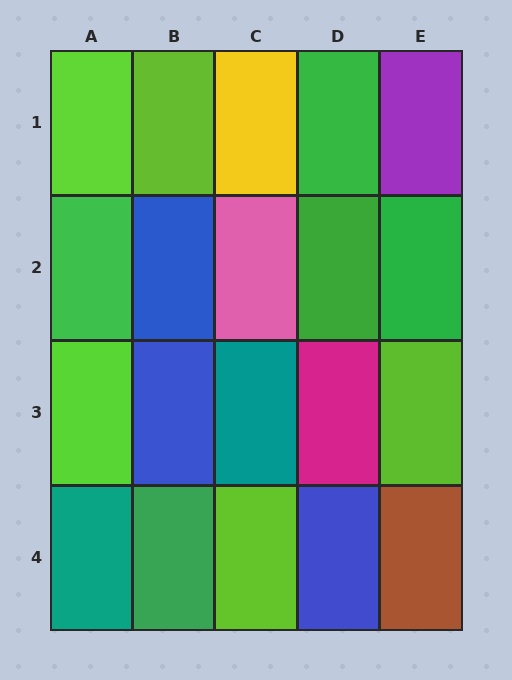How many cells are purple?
1 cell is purple.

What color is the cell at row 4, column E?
Brown.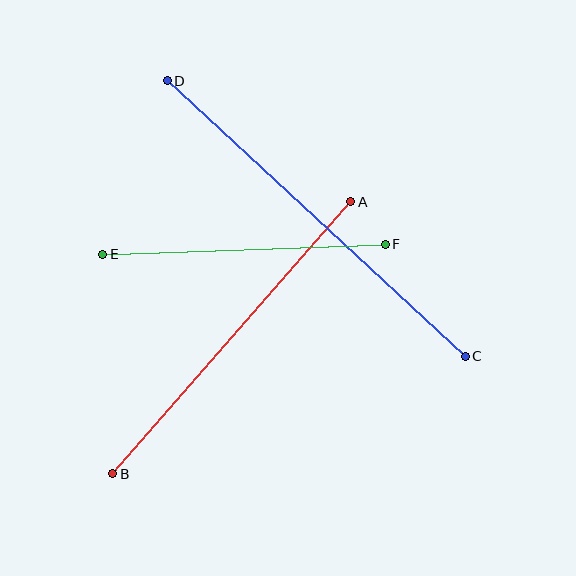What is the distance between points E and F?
The distance is approximately 283 pixels.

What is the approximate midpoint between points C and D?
The midpoint is at approximately (316, 219) pixels.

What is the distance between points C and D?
The distance is approximately 406 pixels.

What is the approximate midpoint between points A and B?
The midpoint is at approximately (232, 338) pixels.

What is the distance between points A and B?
The distance is approximately 361 pixels.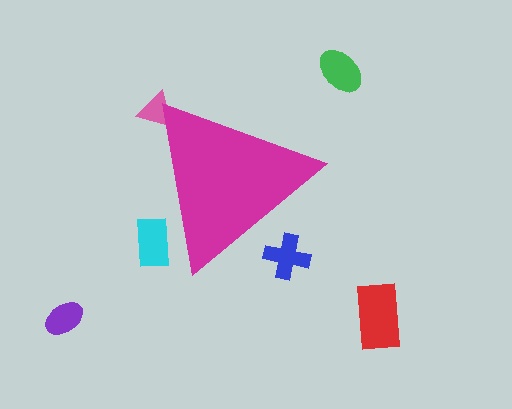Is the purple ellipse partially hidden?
No, the purple ellipse is fully visible.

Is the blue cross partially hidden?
Yes, the blue cross is partially hidden behind the magenta triangle.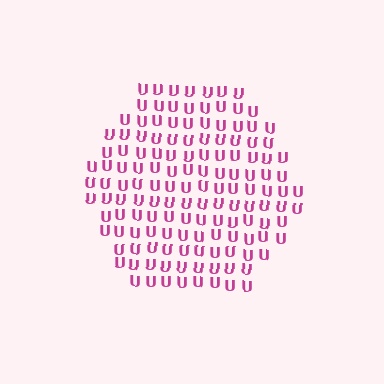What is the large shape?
The large shape is a hexagon.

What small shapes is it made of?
It is made of small letter U's.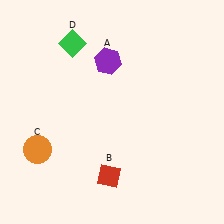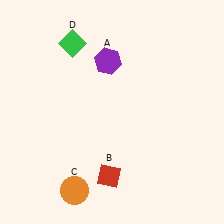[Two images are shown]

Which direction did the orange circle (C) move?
The orange circle (C) moved down.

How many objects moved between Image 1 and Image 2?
1 object moved between the two images.